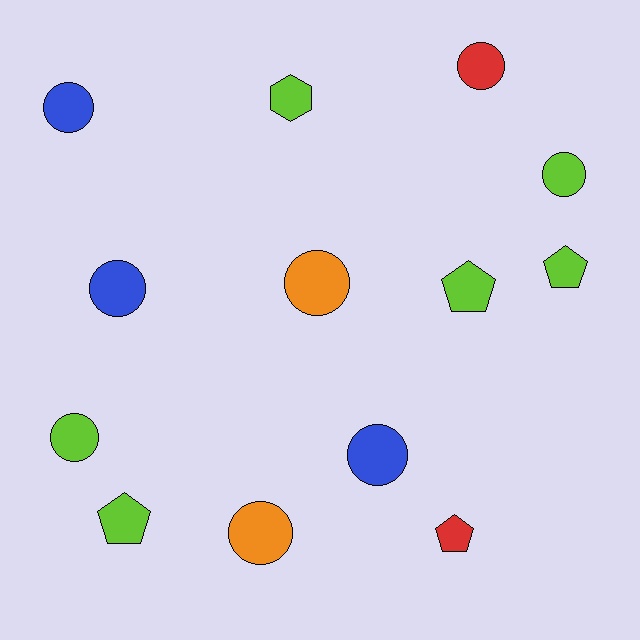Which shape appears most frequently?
Circle, with 8 objects.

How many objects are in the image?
There are 13 objects.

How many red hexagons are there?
There are no red hexagons.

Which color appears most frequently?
Lime, with 6 objects.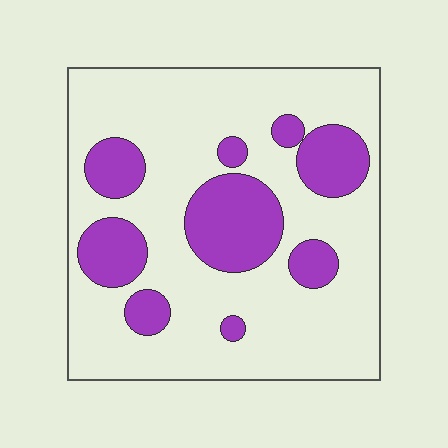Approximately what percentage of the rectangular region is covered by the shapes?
Approximately 25%.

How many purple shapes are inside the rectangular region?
9.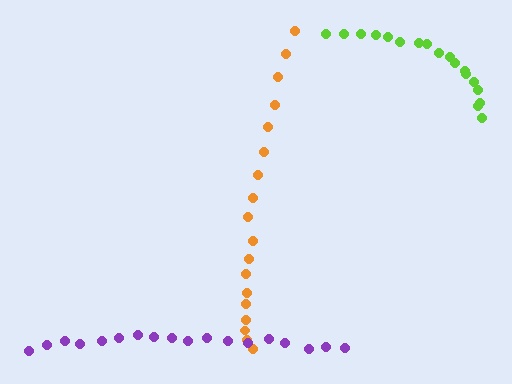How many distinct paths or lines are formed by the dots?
There are 3 distinct paths.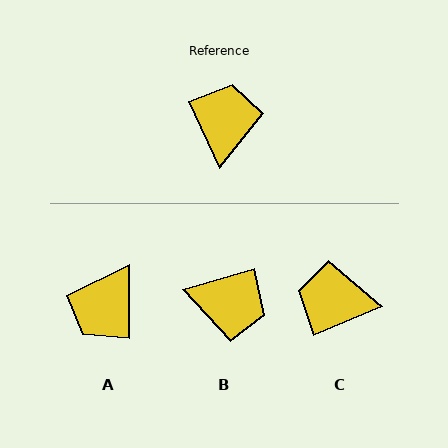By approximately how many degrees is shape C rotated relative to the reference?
Approximately 87 degrees counter-clockwise.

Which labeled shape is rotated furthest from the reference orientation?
A, about 155 degrees away.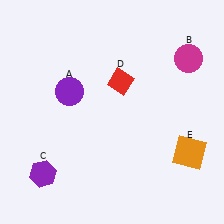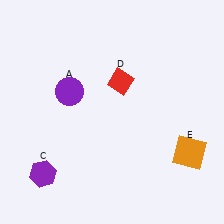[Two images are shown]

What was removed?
The magenta circle (B) was removed in Image 2.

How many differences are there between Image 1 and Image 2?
There is 1 difference between the two images.